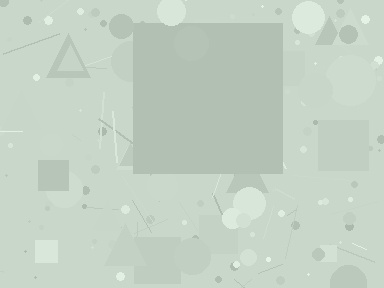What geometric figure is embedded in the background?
A square is embedded in the background.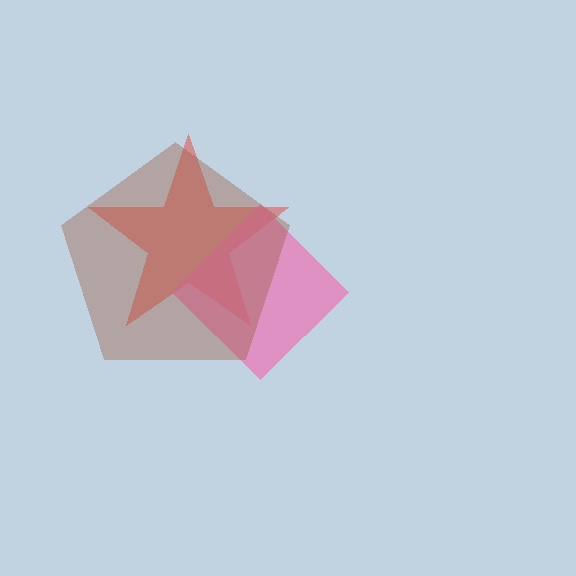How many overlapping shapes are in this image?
There are 3 overlapping shapes in the image.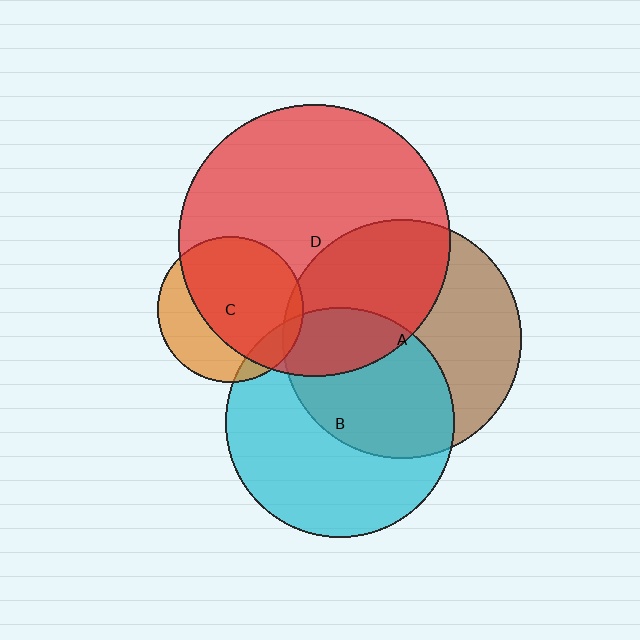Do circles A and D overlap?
Yes.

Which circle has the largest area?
Circle D (red).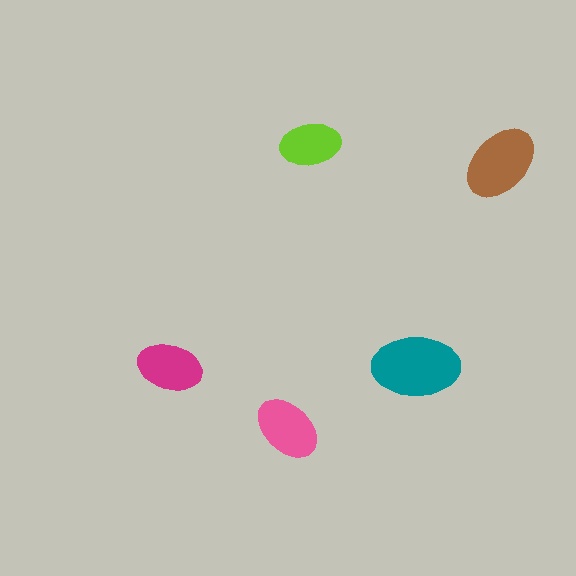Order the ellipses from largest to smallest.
the teal one, the brown one, the pink one, the magenta one, the lime one.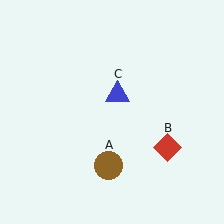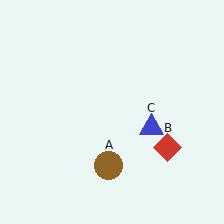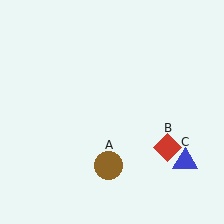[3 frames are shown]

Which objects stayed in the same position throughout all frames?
Brown circle (object A) and red diamond (object B) remained stationary.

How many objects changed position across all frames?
1 object changed position: blue triangle (object C).